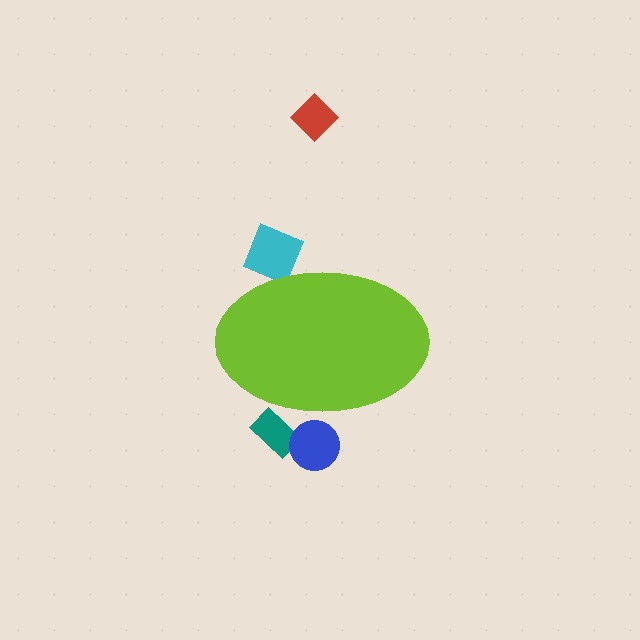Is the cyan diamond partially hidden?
Yes, the cyan diamond is partially hidden behind the lime ellipse.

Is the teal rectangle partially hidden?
Yes, the teal rectangle is partially hidden behind the lime ellipse.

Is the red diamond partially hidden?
No, the red diamond is fully visible.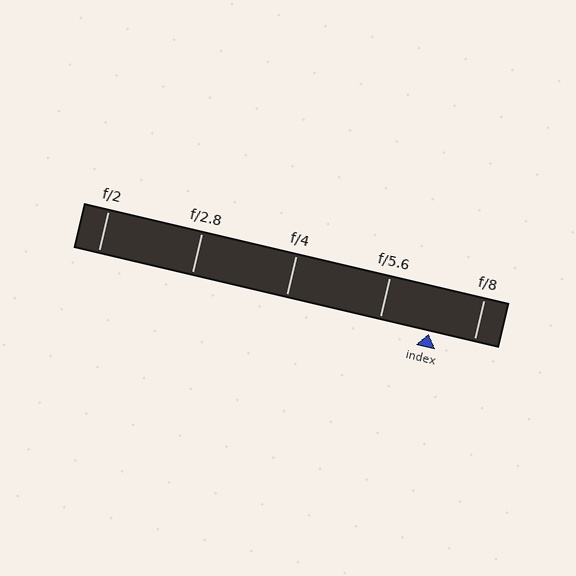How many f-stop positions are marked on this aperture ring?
There are 5 f-stop positions marked.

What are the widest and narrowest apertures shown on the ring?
The widest aperture shown is f/2 and the narrowest is f/8.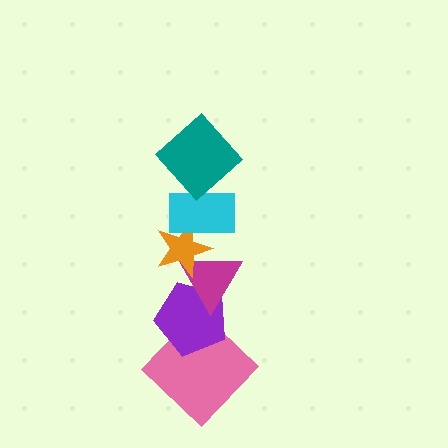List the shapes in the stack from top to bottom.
From top to bottom: the teal diamond, the cyan rectangle, the orange star, the magenta triangle, the purple pentagon, the pink diamond.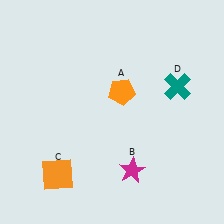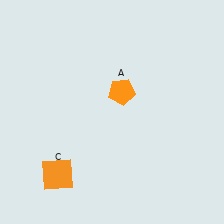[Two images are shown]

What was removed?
The magenta star (B), the teal cross (D) were removed in Image 2.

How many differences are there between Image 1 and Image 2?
There are 2 differences between the two images.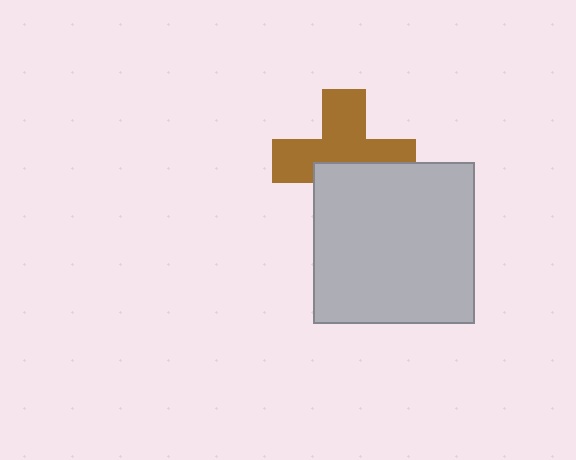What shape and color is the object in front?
The object in front is a light gray square.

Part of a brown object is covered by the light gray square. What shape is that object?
It is a cross.